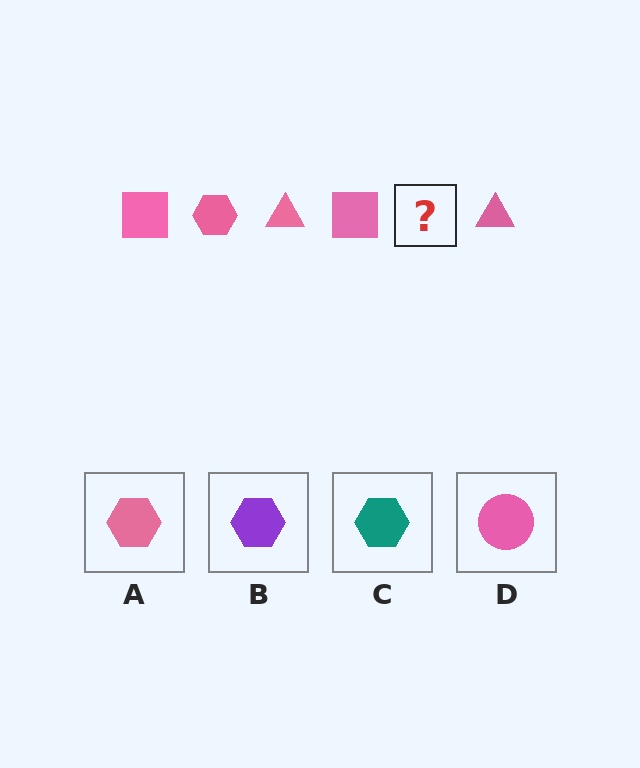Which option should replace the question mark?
Option A.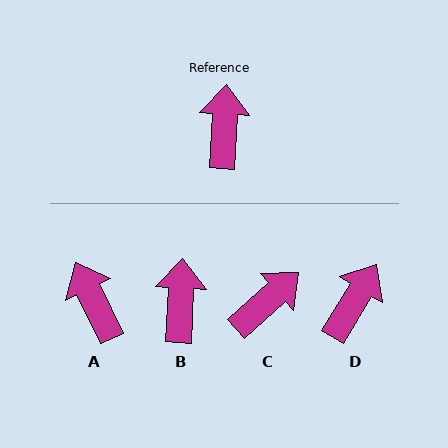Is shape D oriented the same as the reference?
No, it is off by about 28 degrees.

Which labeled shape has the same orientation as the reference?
B.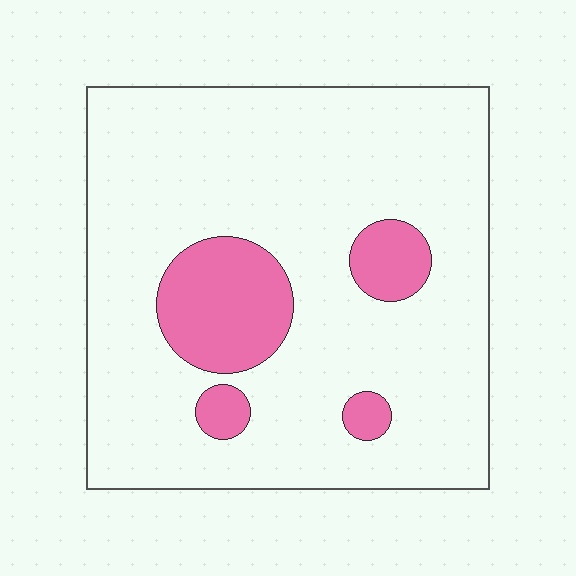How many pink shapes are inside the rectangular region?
4.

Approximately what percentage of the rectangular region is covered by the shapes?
Approximately 15%.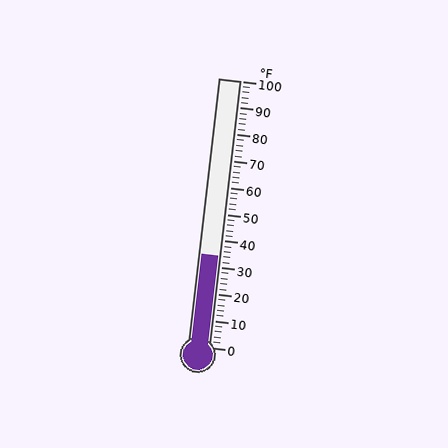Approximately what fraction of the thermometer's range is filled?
The thermometer is filled to approximately 35% of its range.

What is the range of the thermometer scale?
The thermometer scale ranges from 0°F to 100°F.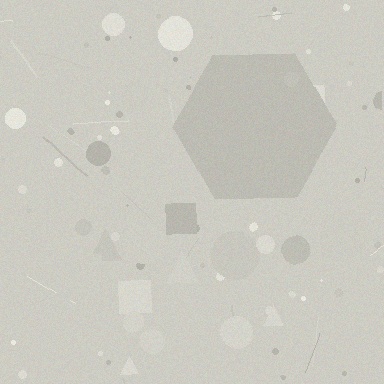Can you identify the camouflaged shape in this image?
The camouflaged shape is a hexagon.